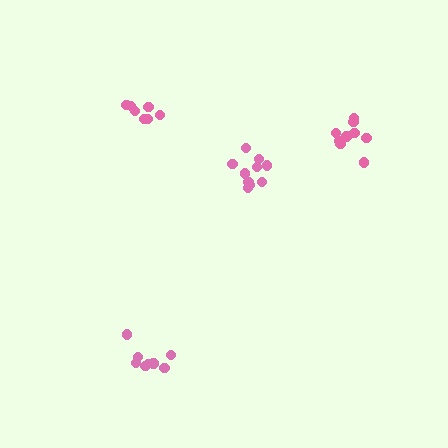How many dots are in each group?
Group 1: 10 dots, Group 2: 7 dots, Group 3: 10 dots, Group 4: 8 dots (35 total).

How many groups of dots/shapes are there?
There are 4 groups.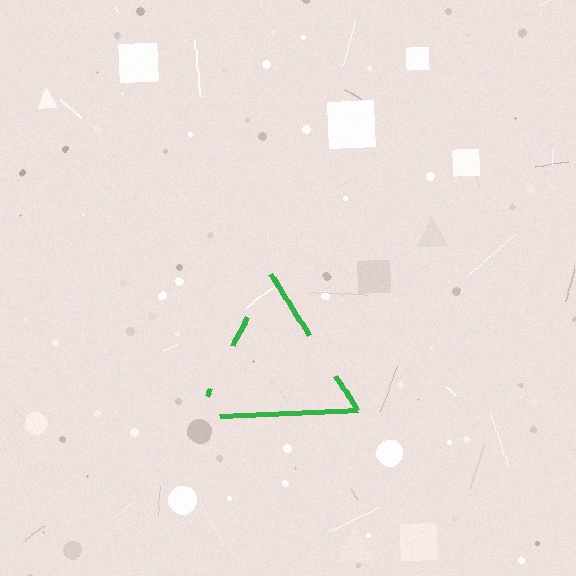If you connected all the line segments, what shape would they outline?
They would outline a triangle.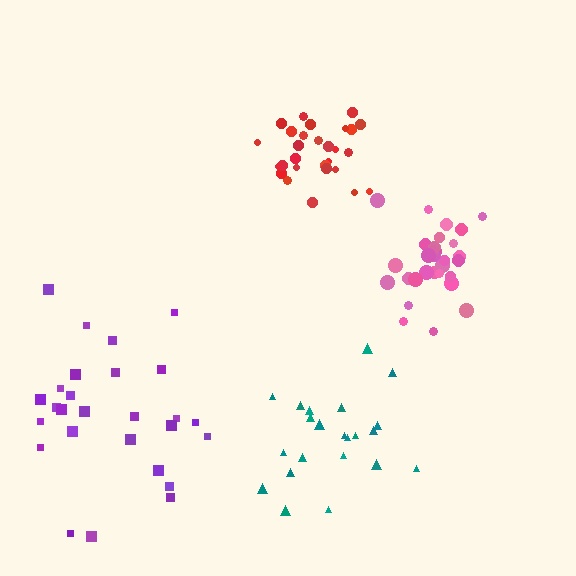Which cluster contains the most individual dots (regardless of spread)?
Pink (30).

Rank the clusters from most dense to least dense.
red, pink, teal, purple.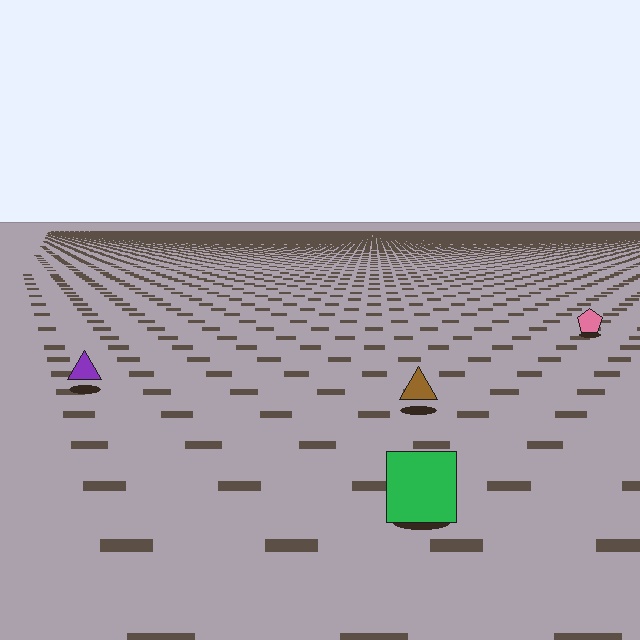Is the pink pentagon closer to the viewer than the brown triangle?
No. The brown triangle is closer — you can tell from the texture gradient: the ground texture is coarser near it.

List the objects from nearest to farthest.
From nearest to farthest: the green square, the brown triangle, the purple triangle, the pink pentagon.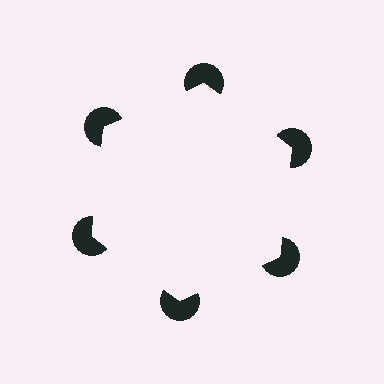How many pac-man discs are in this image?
There are 6 — one at each vertex of the illusory hexagon.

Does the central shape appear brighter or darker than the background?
It typically appears slightly brighter than the background, even though no actual brightness change is drawn.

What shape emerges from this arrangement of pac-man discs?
An illusory hexagon — its edges are inferred from the aligned wedge cuts in the pac-man discs, not physically drawn.